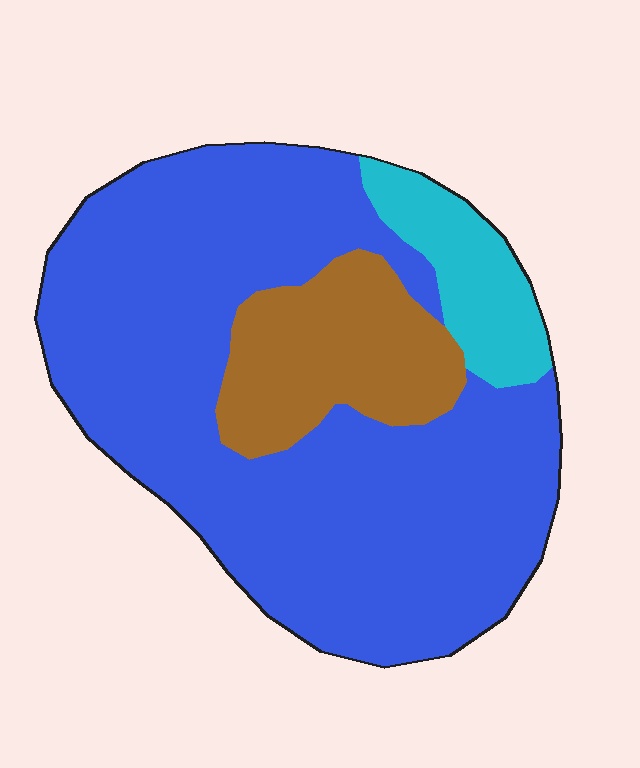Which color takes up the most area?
Blue, at roughly 75%.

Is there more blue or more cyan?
Blue.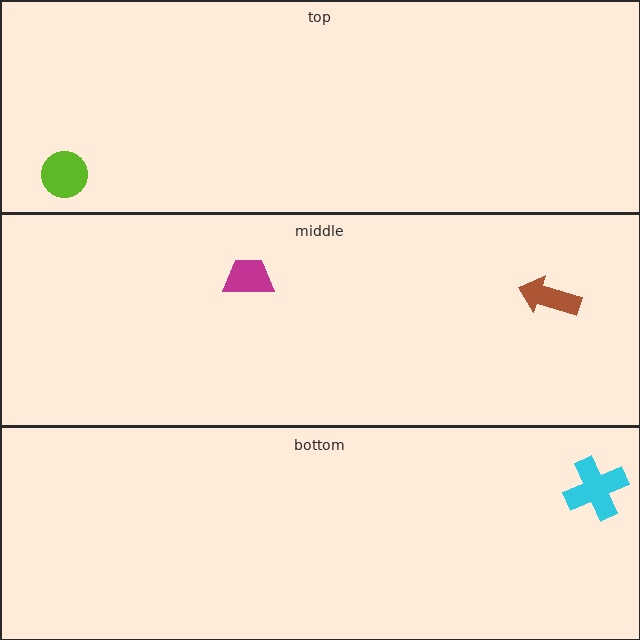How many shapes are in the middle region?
2.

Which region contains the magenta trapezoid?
The middle region.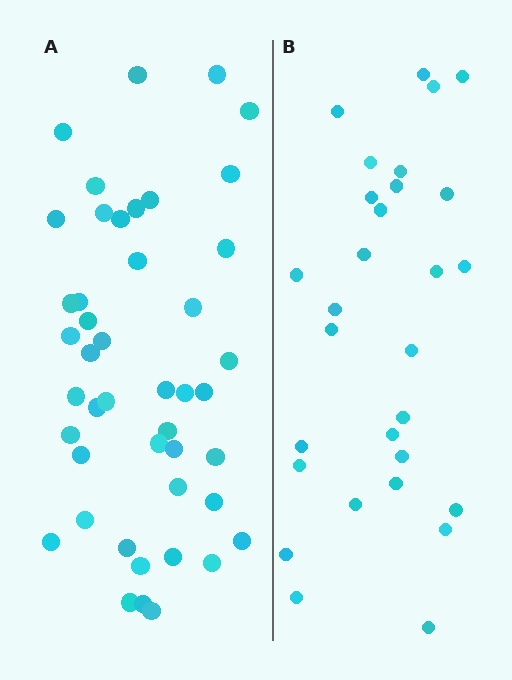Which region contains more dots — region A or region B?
Region A (the left region) has more dots.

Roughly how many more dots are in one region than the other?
Region A has approximately 15 more dots than region B.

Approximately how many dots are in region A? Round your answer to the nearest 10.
About 40 dots. (The exact count is 45, which rounds to 40.)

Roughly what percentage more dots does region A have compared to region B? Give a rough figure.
About 55% more.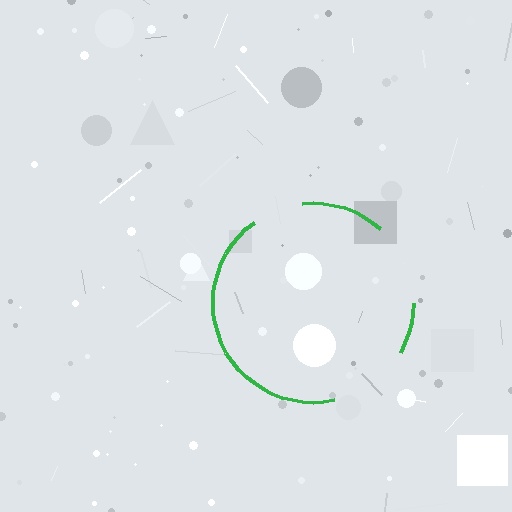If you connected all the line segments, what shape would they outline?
They would outline a circle.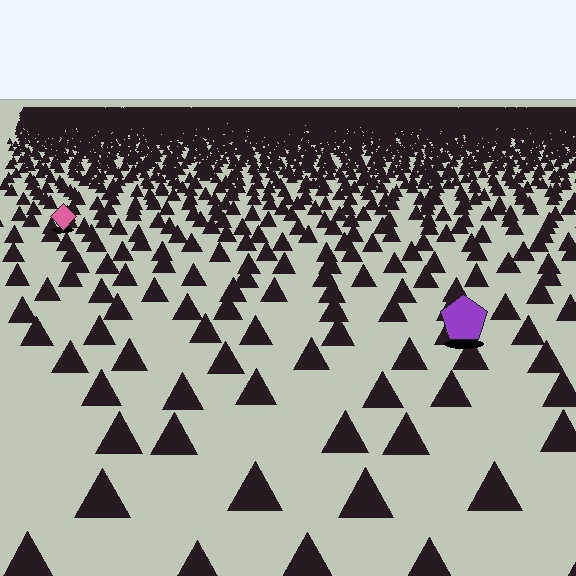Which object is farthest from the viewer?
The pink diamond is farthest from the viewer. It appears smaller and the ground texture around it is denser.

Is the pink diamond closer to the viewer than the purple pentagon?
No. The purple pentagon is closer — you can tell from the texture gradient: the ground texture is coarser near it.